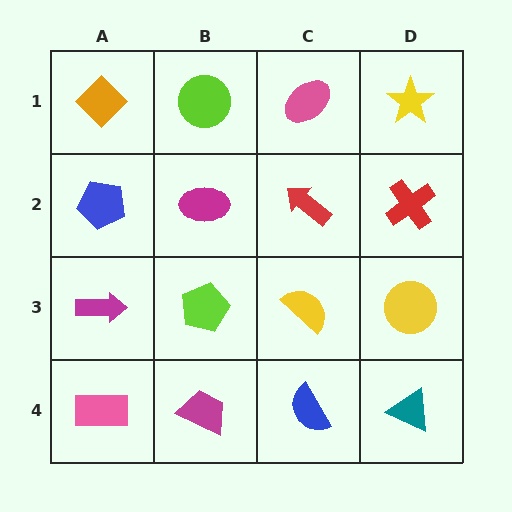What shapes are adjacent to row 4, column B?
A lime pentagon (row 3, column B), a pink rectangle (row 4, column A), a blue semicircle (row 4, column C).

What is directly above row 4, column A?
A magenta arrow.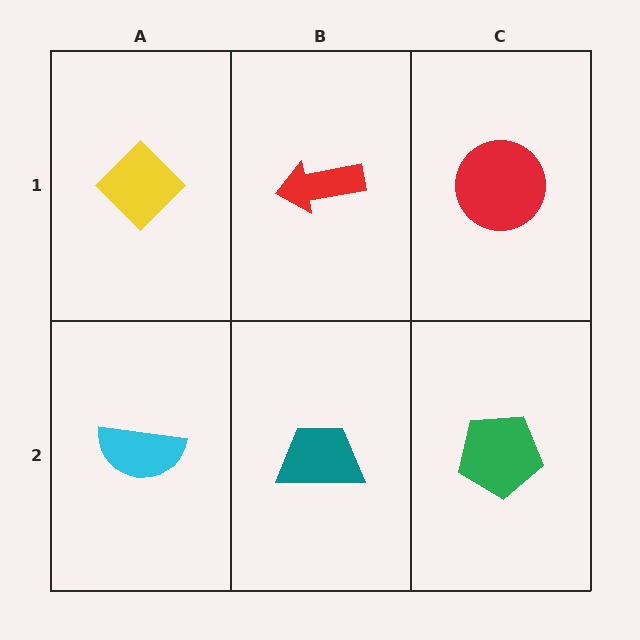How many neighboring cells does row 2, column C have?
2.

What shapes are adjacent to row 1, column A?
A cyan semicircle (row 2, column A), a red arrow (row 1, column B).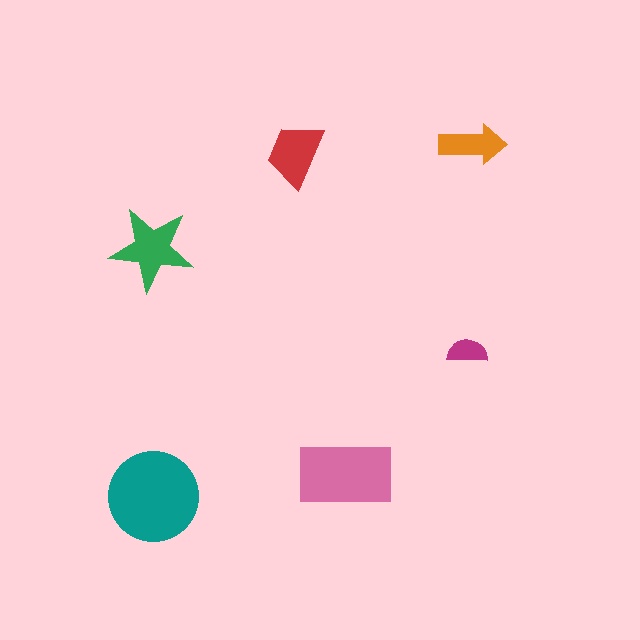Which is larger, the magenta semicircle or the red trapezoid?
The red trapezoid.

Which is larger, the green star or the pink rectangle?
The pink rectangle.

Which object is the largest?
The teal circle.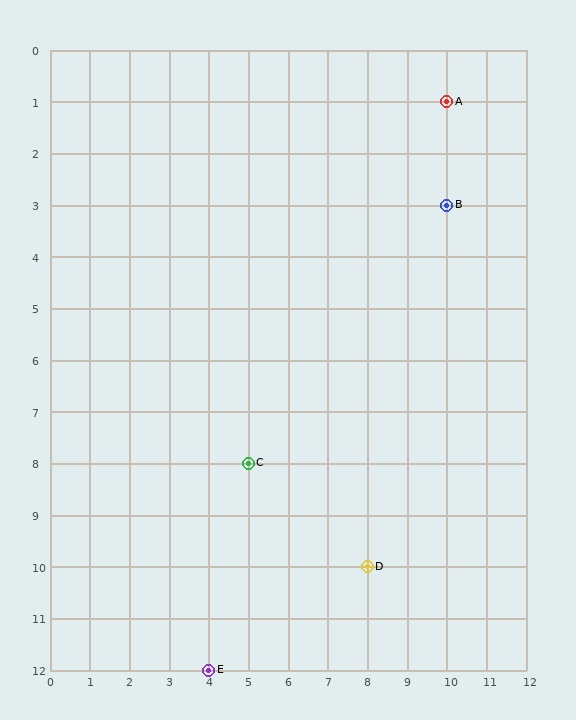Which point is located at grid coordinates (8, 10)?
Point D is at (8, 10).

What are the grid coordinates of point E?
Point E is at grid coordinates (4, 12).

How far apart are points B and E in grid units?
Points B and E are 6 columns and 9 rows apart (about 10.8 grid units diagonally).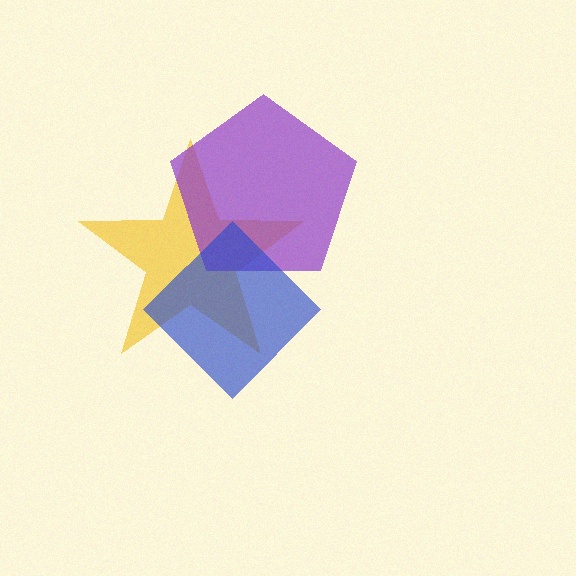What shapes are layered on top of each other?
The layered shapes are: a yellow star, a purple pentagon, a blue diamond.